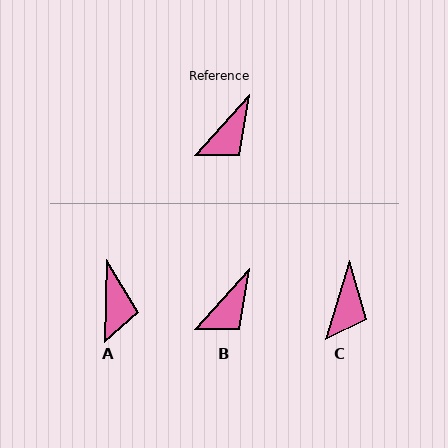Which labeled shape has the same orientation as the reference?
B.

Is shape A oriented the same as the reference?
No, it is off by about 41 degrees.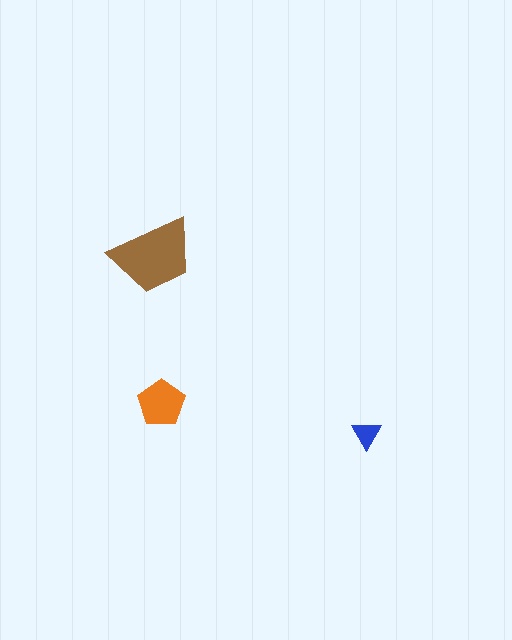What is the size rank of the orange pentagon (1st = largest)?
2nd.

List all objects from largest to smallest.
The brown trapezoid, the orange pentagon, the blue triangle.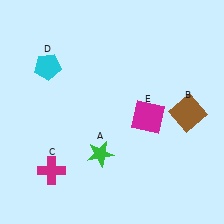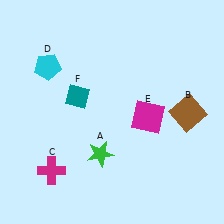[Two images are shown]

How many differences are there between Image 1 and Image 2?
There is 1 difference between the two images.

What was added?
A teal diamond (F) was added in Image 2.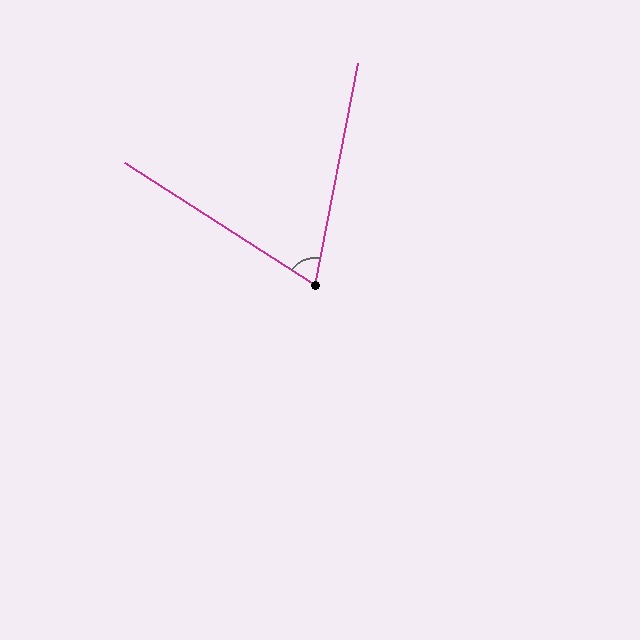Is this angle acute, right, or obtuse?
It is acute.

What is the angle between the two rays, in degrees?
Approximately 68 degrees.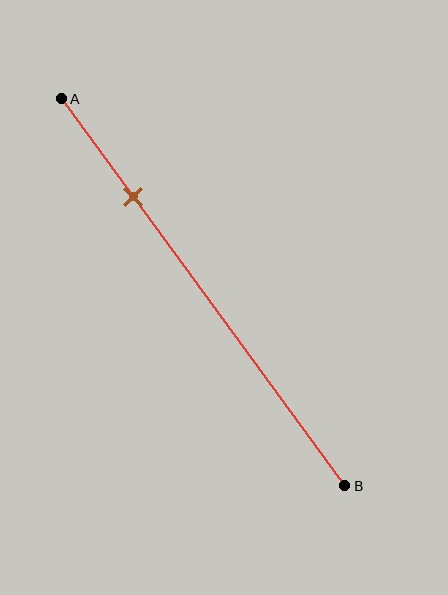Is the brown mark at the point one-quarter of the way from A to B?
Yes, the mark is approximately at the one-quarter point.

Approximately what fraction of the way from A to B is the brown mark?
The brown mark is approximately 25% of the way from A to B.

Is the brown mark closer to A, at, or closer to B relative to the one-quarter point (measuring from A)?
The brown mark is approximately at the one-quarter point of segment AB.